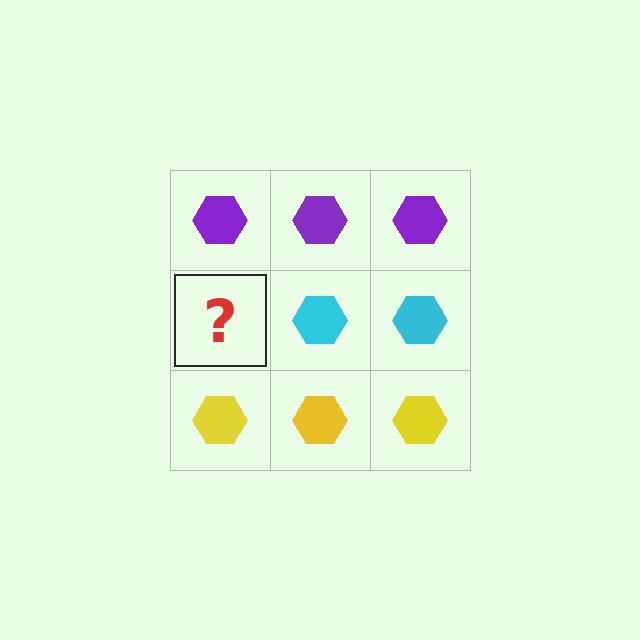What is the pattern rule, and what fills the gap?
The rule is that each row has a consistent color. The gap should be filled with a cyan hexagon.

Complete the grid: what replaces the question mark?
The question mark should be replaced with a cyan hexagon.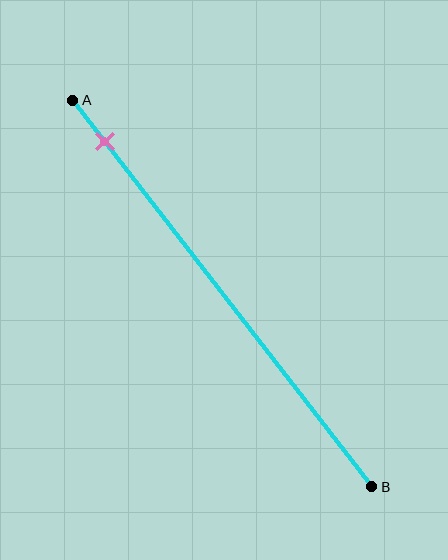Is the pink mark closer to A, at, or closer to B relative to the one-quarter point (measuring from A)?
The pink mark is closer to point A than the one-quarter point of segment AB.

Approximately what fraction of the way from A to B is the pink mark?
The pink mark is approximately 10% of the way from A to B.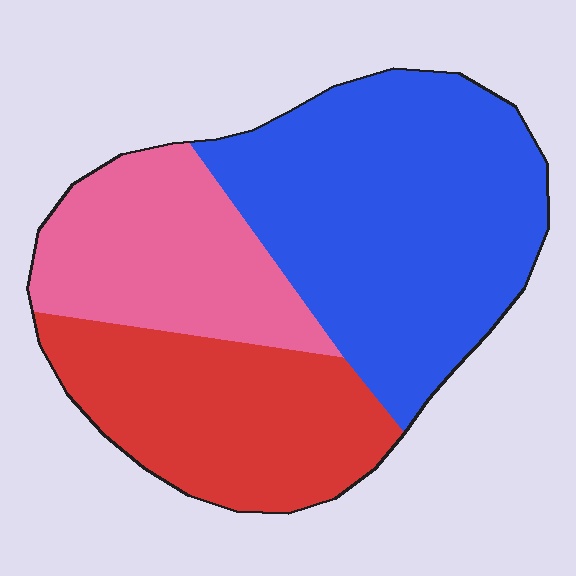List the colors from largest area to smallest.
From largest to smallest: blue, red, pink.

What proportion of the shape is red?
Red covers roughly 30% of the shape.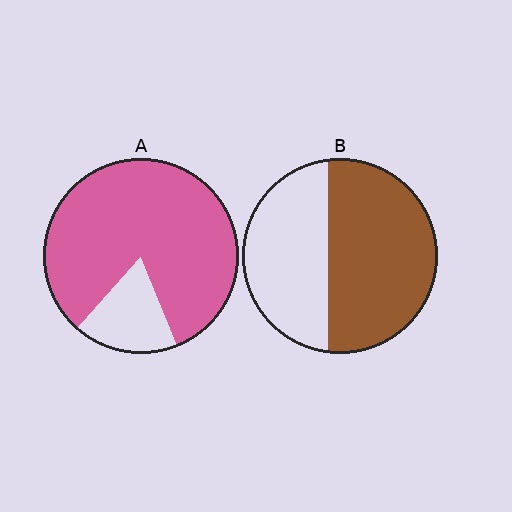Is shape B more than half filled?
Yes.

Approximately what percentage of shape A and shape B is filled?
A is approximately 85% and B is approximately 60%.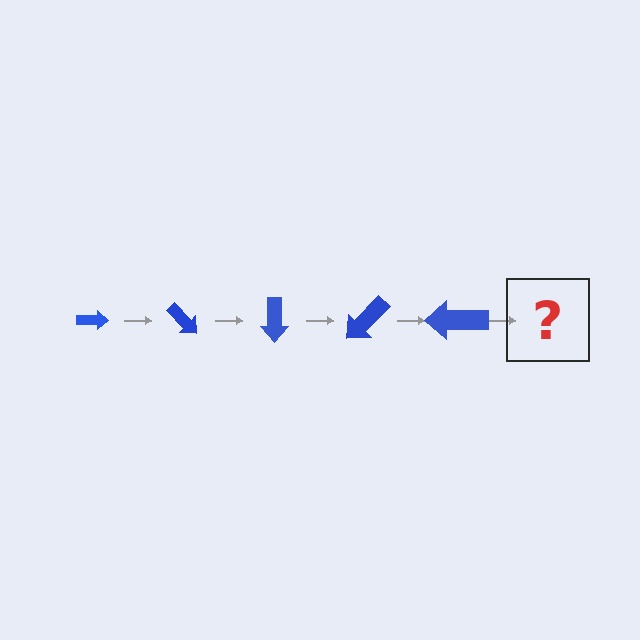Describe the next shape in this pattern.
It should be an arrow, larger than the previous one and rotated 225 degrees from the start.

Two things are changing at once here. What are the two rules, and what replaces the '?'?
The two rules are that the arrow grows larger each step and it rotates 45 degrees each step. The '?' should be an arrow, larger than the previous one and rotated 225 degrees from the start.